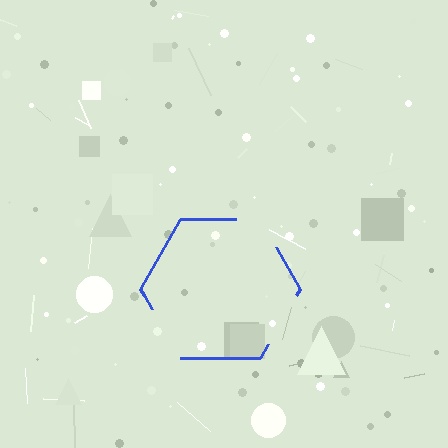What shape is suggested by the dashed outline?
The dashed outline suggests a hexagon.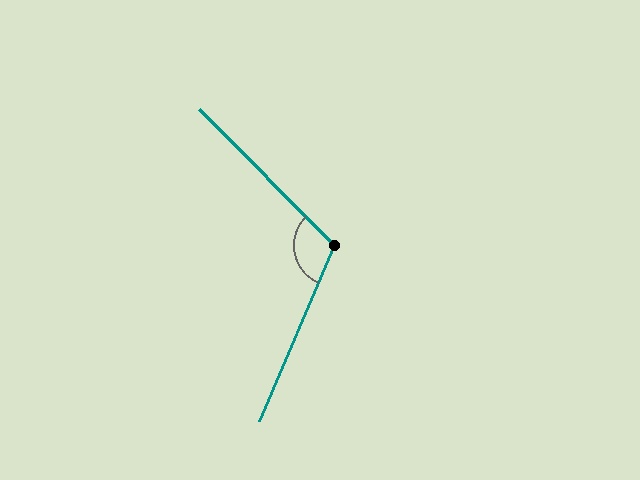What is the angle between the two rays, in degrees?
Approximately 112 degrees.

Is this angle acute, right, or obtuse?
It is obtuse.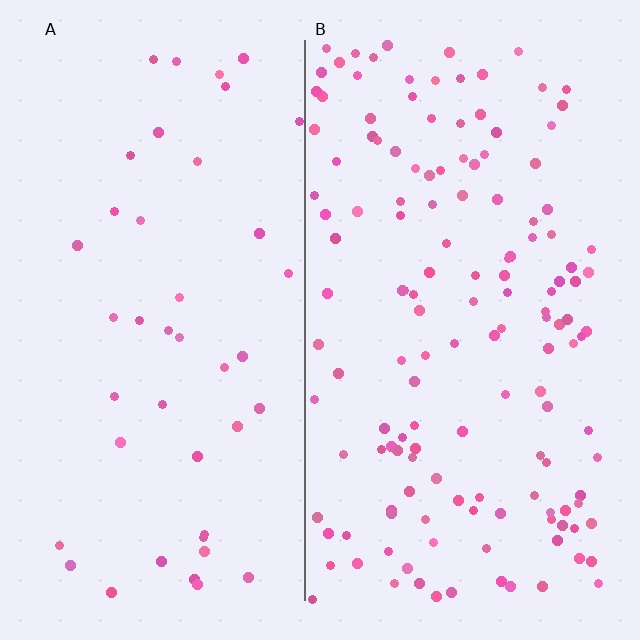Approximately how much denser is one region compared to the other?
Approximately 3.5× — region B over region A.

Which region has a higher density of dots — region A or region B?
B (the right).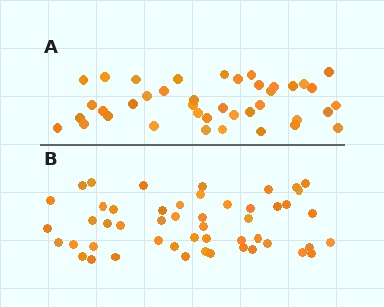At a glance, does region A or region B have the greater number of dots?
Region B (the bottom region) has more dots.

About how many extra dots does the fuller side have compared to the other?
Region B has roughly 10 or so more dots than region A.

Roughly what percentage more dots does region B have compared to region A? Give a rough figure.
About 25% more.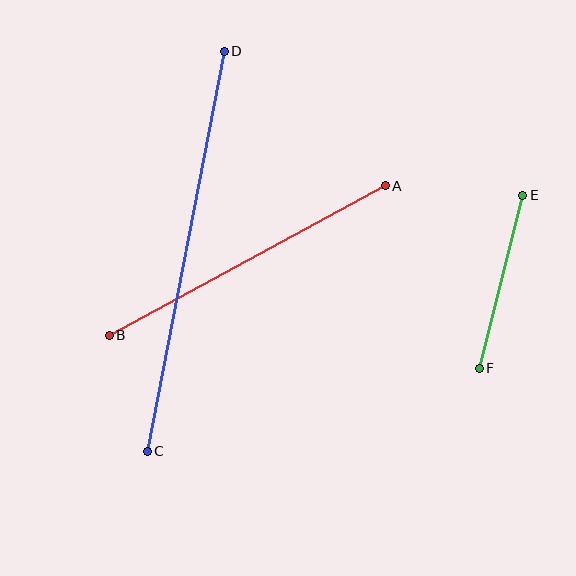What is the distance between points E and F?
The distance is approximately 178 pixels.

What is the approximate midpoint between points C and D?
The midpoint is at approximately (186, 251) pixels.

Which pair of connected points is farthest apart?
Points C and D are farthest apart.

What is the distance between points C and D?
The distance is approximately 407 pixels.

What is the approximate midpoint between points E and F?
The midpoint is at approximately (501, 282) pixels.